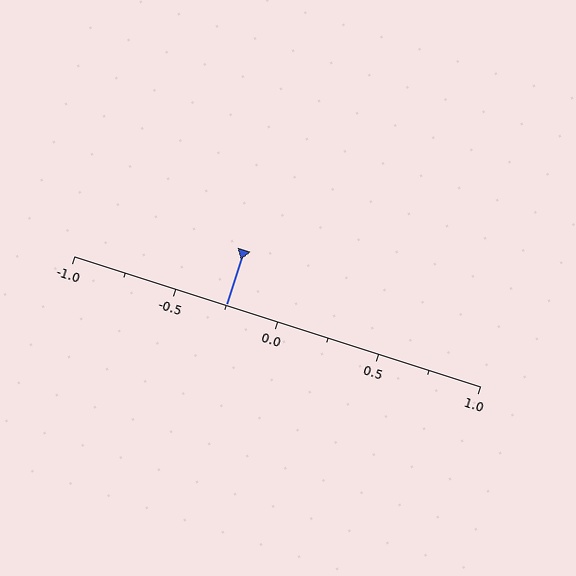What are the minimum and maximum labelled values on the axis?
The axis runs from -1.0 to 1.0.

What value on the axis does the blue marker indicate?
The marker indicates approximately -0.25.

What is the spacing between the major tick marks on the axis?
The major ticks are spaced 0.5 apart.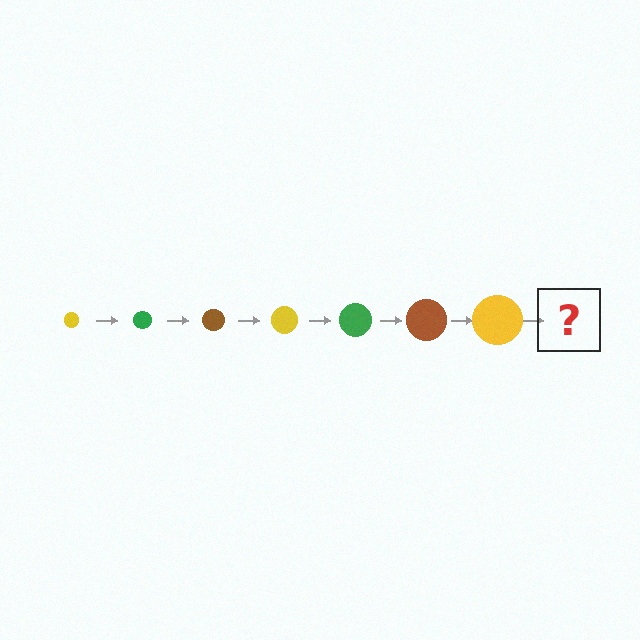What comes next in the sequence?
The next element should be a green circle, larger than the previous one.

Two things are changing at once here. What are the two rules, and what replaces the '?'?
The two rules are that the circle grows larger each step and the color cycles through yellow, green, and brown. The '?' should be a green circle, larger than the previous one.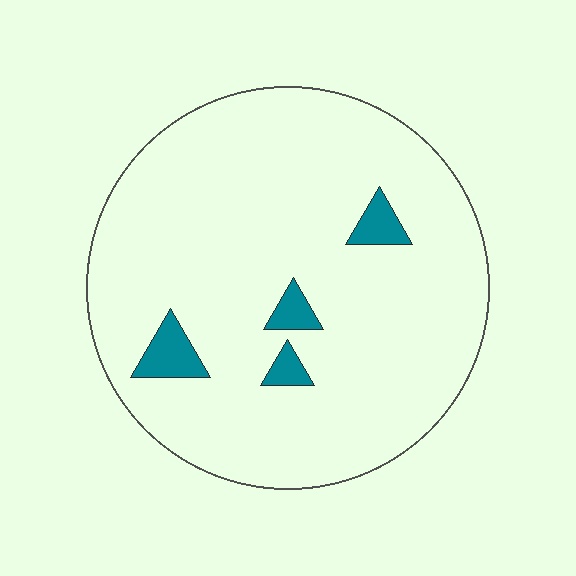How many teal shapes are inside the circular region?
4.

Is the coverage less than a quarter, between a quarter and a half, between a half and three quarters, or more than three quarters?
Less than a quarter.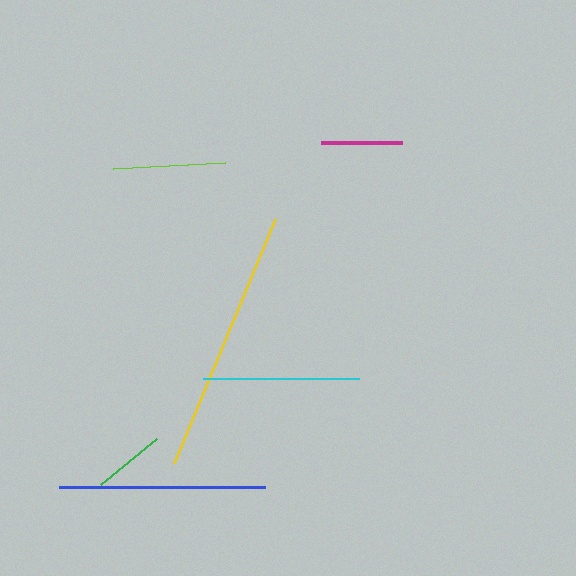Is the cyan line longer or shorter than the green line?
The cyan line is longer than the green line.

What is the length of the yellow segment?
The yellow segment is approximately 263 pixels long.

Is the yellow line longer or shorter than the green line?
The yellow line is longer than the green line.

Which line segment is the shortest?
The green line is the shortest at approximately 72 pixels.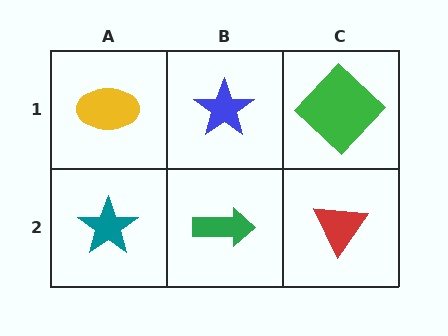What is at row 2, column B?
A green arrow.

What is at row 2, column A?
A teal star.